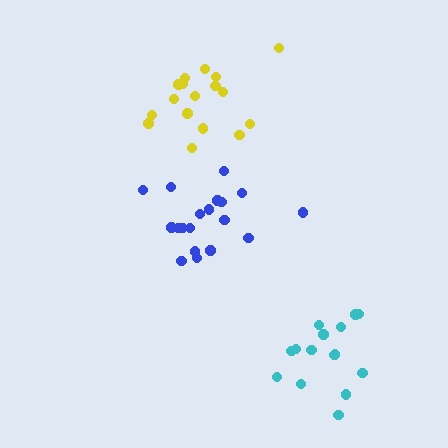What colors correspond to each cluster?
The clusters are colored: cyan, blue, yellow.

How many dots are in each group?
Group 1: 15 dots, Group 2: 19 dots, Group 3: 17 dots (51 total).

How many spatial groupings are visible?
There are 3 spatial groupings.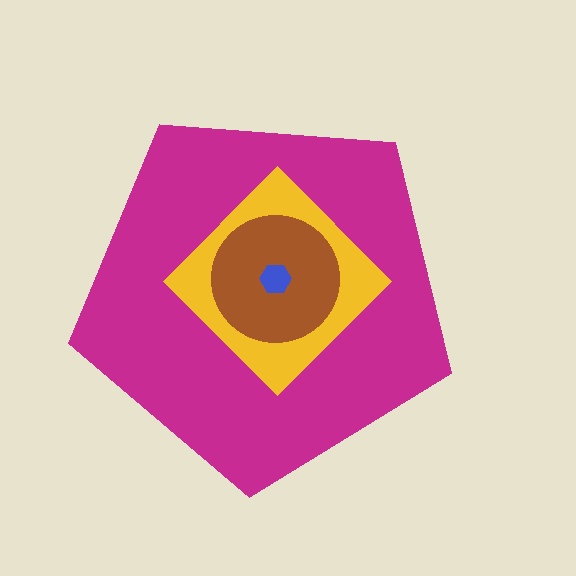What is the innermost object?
The blue hexagon.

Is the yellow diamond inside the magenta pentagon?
Yes.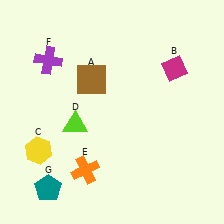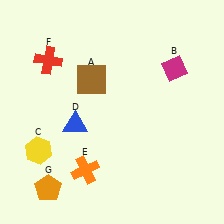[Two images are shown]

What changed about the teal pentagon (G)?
In Image 1, G is teal. In Image 2, it changed to orange.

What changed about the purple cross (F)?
In Image 1, F is purple. In Image 2, it changed to red.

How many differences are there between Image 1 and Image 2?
There are 3 differences between the two images.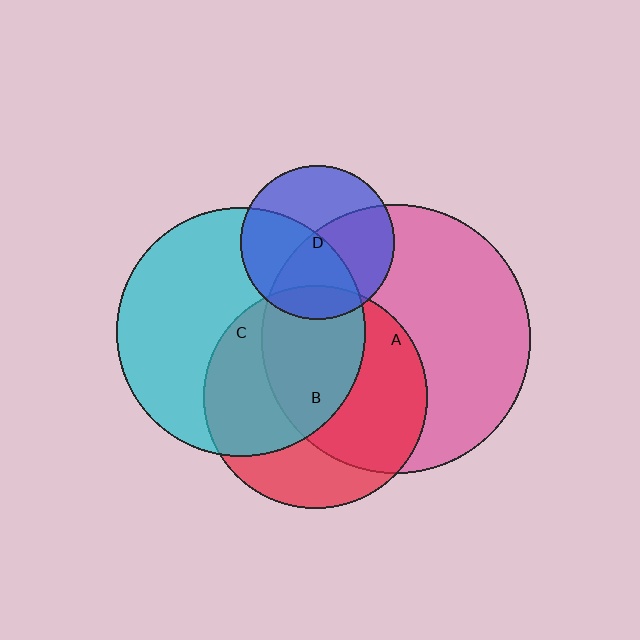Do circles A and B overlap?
Yes.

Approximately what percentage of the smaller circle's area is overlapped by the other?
Approximately 60%.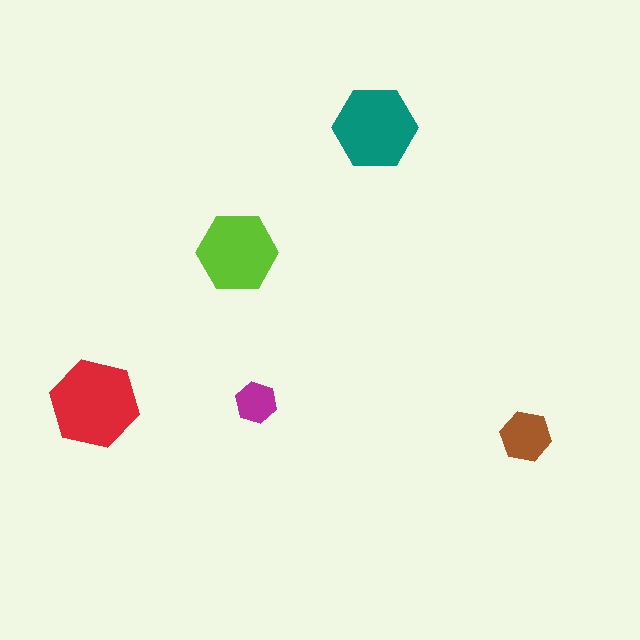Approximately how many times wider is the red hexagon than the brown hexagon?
About 1.5 times wider.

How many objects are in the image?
There are 5 objects in the image.